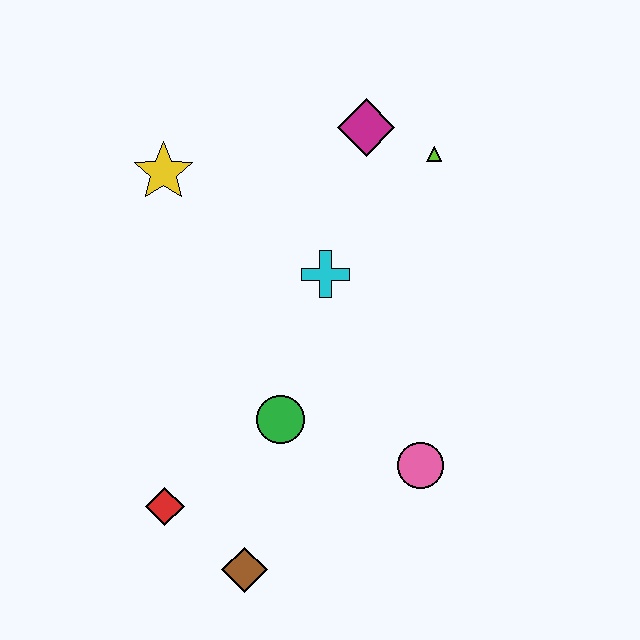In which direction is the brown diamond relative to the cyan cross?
The brown diamond is below the cyan cross.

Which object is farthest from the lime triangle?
The brown diamond is farthest from the lime triangle.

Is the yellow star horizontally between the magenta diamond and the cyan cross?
No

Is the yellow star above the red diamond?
Yes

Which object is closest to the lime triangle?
The magenta diamond is closest to the lime triangle.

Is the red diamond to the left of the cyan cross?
Yes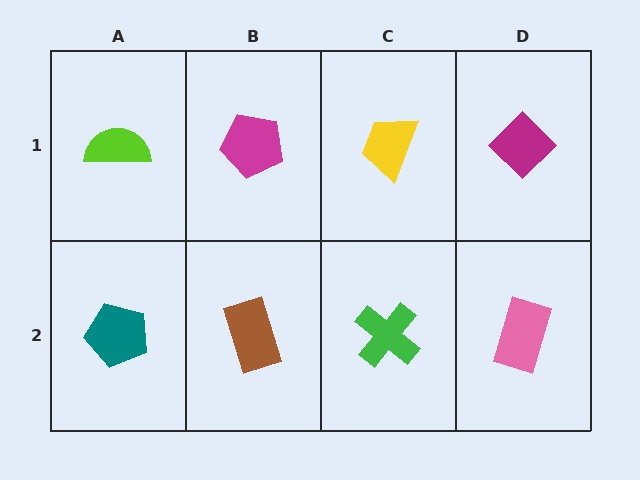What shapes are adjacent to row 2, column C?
A yellow trapezoid (row 1, column C), a brown rectangle (row 2, column B), a pink rectangle (row 2, column D).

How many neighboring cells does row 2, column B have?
3.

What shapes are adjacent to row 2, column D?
A magenta diamond (row 1, column D), a green cross (row 2, column C).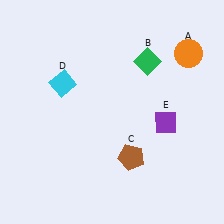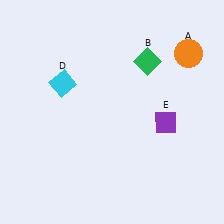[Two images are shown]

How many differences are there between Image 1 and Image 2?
There is 1 difference between the two images.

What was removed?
The brown pentagon (C) was removed in Image 2.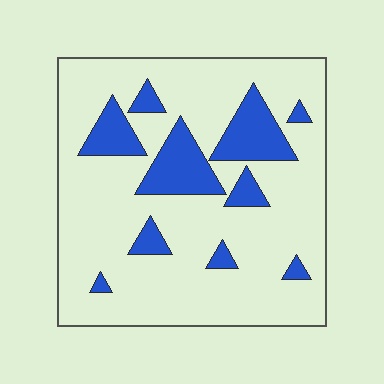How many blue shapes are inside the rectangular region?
10.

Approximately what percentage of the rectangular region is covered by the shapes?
Approximately 20%.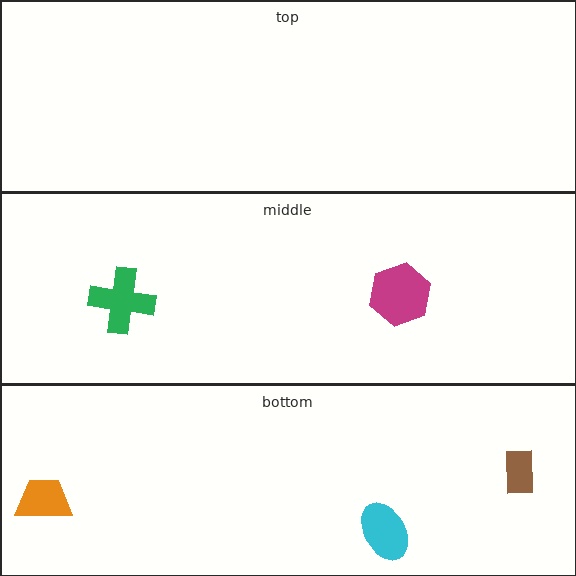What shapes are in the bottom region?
The cyan ellipse, the orange trapezoid, the brown rectangle.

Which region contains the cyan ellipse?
The bottom region.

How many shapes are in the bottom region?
3.